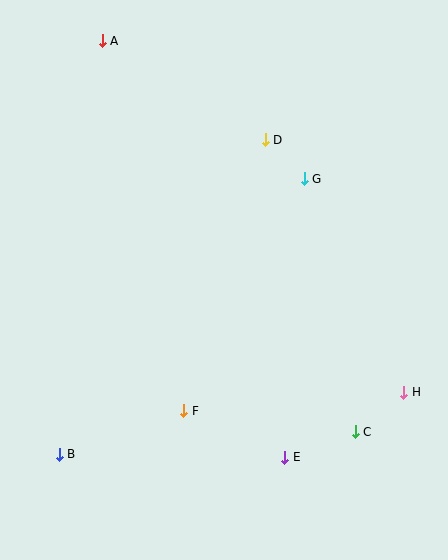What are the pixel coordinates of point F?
Point F is at (184, 411).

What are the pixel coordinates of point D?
Point D is at (265, 140).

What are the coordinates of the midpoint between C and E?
The midpoint between C and E is at (320, 445).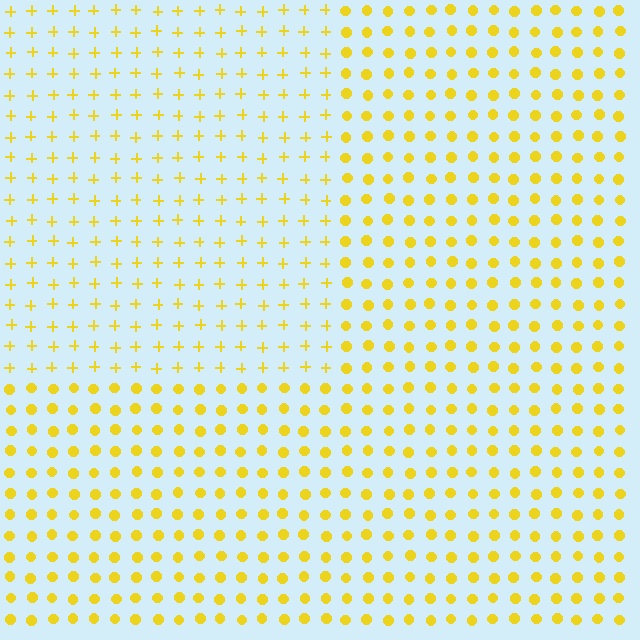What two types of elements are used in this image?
The image uses plus signs inside the rectangle region and circles outside it.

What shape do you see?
I see a rectangle.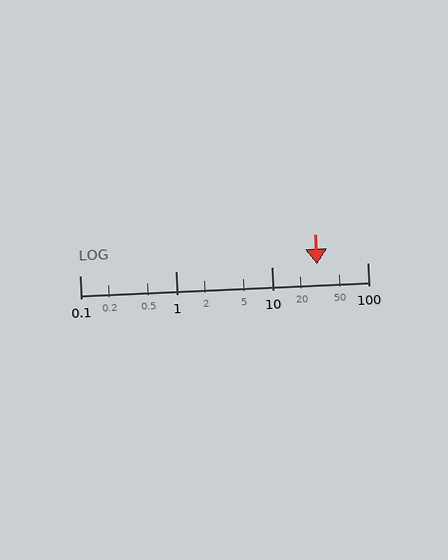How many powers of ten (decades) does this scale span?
The scale spans 3 decades, from 0.1 to 100.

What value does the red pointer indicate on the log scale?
The pointer indicates approximately 30.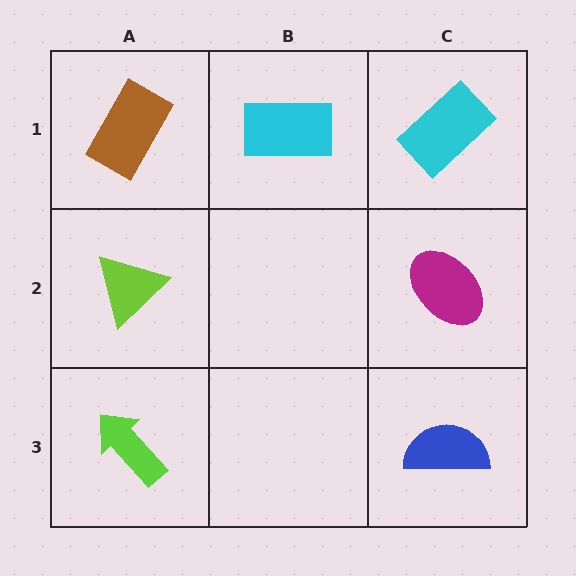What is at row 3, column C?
A blue semicircle.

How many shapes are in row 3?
2 shapes.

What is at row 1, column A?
A brown rectangle.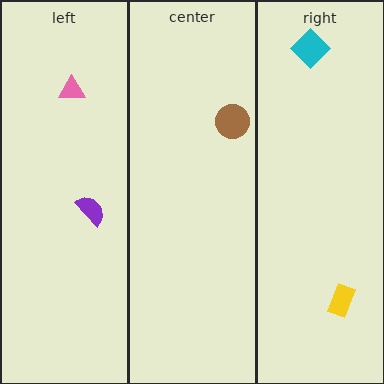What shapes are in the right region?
The cyan diamond, the yellow rectangle.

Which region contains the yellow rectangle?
The right region.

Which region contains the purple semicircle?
The left region.